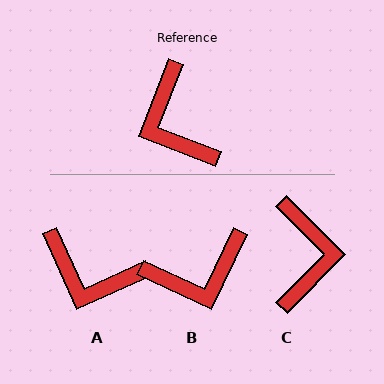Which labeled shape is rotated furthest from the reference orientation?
C, about 157 degrees away.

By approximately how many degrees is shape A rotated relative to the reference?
Approximately 46 degrees counter-clockwise.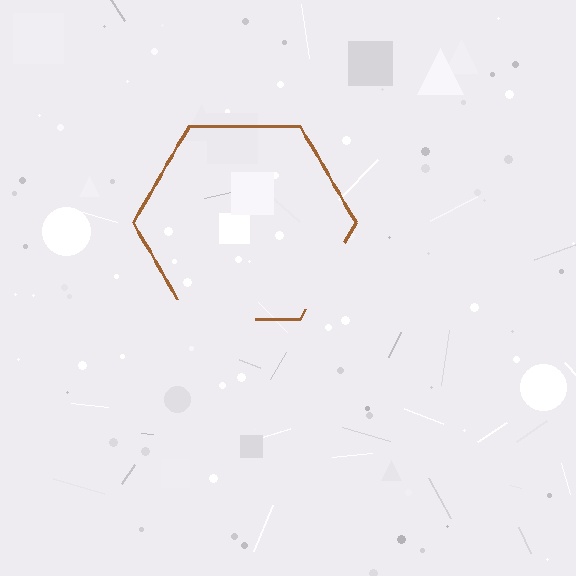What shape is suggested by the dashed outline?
The dashed outline suggests a hexagon.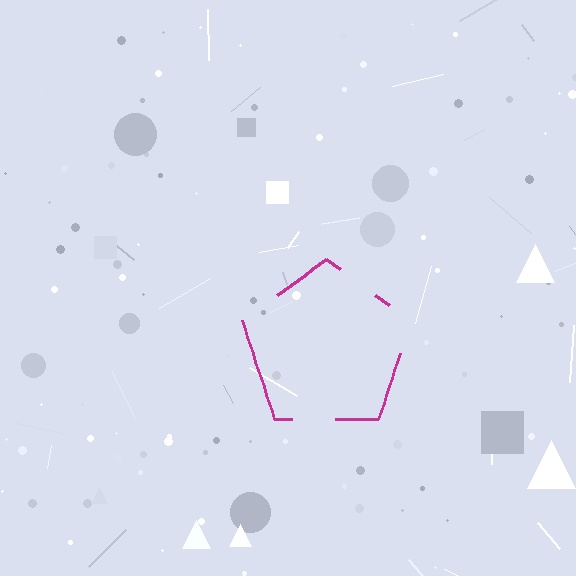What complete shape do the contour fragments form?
The contour fragments form a pentagon.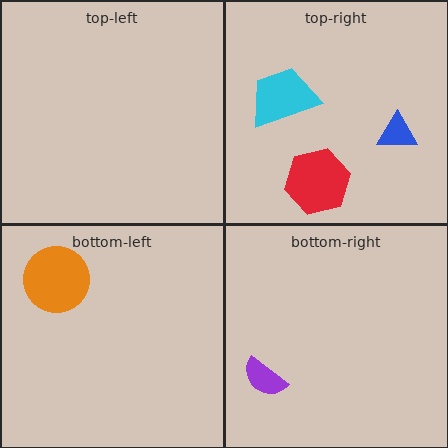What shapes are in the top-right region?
The cyan trapezoid, the red hexagon, the blue triangle.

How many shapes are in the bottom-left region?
1.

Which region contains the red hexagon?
The top-right region.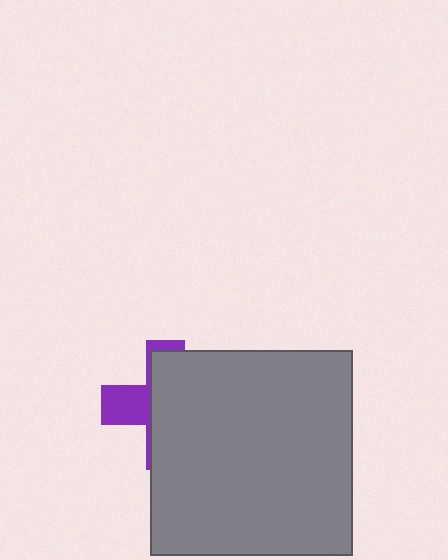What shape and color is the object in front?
The object in front is a gray rectangle.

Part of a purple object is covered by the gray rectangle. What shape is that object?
It is a cross.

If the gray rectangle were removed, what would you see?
You would see the complete purple cross.